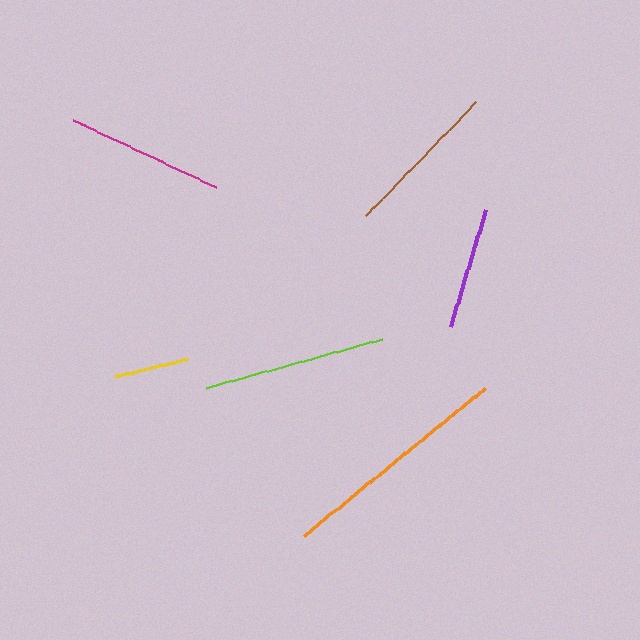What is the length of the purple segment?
The purple segment is approximately 122 pixels long.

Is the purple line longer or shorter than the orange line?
The orange line is longer than the purple line.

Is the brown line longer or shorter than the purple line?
The brown line is longer than the purple line.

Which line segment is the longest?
The orange line is the longest at approximately 234 pixels.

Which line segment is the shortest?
The yellow line is the shortest at approximately 75 pixels.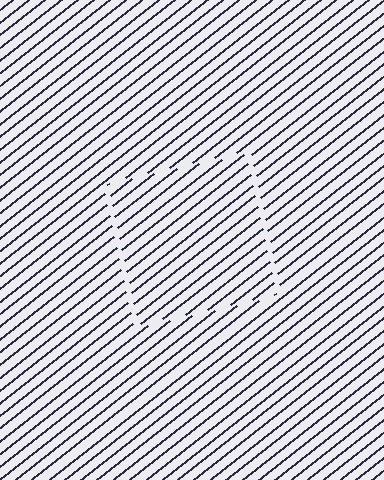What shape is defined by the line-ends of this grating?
An illusory square. The interior of the shape contains the same grating, shifted by half a period — the contour is defined by the phase discontinuity where line-ends from the inner and outer gratings abut.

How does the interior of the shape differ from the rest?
The interior of the shape contains the same grating, shifted by half a period — the contour is defined by the phase discontinuity where line-ends from the inner and outer gratings abut.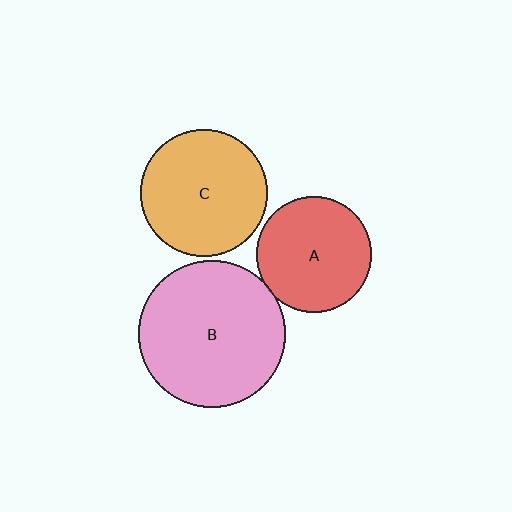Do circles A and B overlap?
Yes.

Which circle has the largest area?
Circle B (pink).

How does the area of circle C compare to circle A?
Approximately 1.2 times.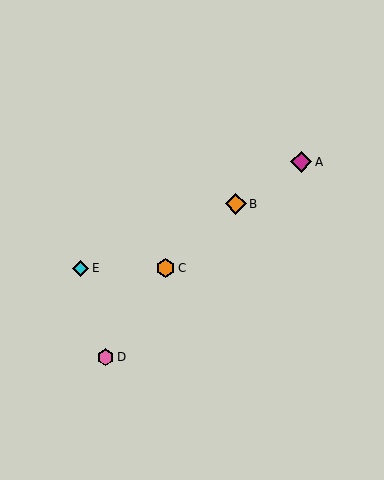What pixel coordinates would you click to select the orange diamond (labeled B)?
Click at (236, 204) to select the orange diamond B.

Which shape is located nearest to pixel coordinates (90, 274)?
The cyan diamond (labeled E) at (81, 268) is nearest to that location.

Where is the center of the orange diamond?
The center of the orange diamond is at (236, 204).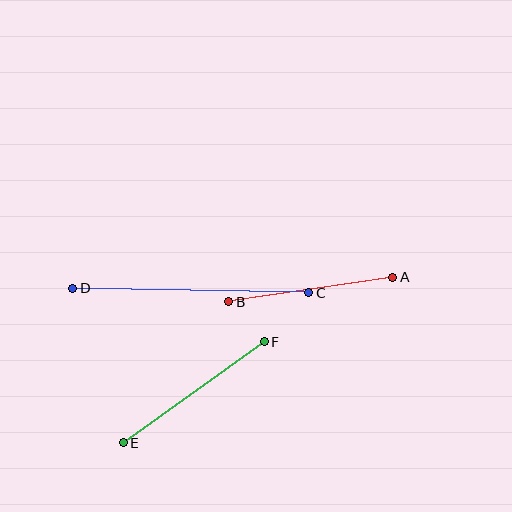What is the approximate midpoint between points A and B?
The midpoint is at approximately (311, 289) pixels.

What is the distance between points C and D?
The distance is approximately 236 pixels.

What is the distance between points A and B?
The distance is approximately 166 pixels.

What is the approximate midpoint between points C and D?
The midpoint is at approximately (191, 291) pixels.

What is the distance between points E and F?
The distance is approximately 174 pixels.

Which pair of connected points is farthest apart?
Points C and D are farthest apart.